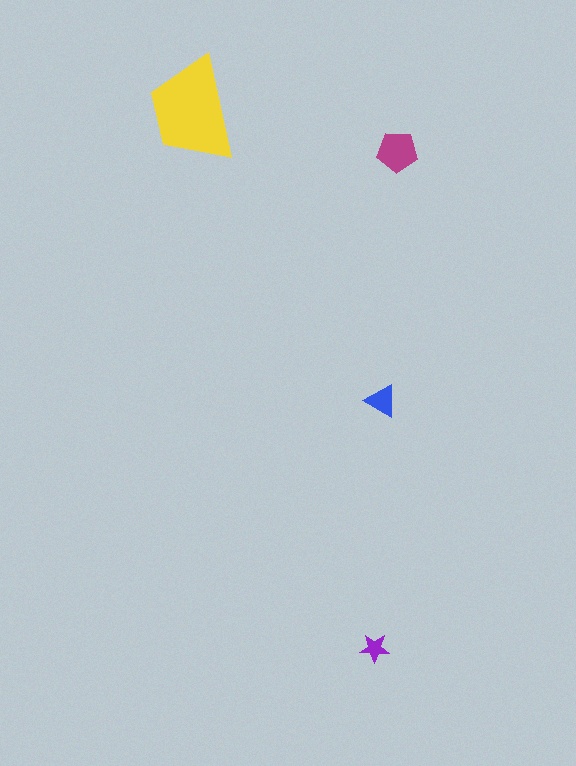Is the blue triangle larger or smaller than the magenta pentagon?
Smaller.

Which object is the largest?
The yellow trapezoid.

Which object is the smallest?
The purple star.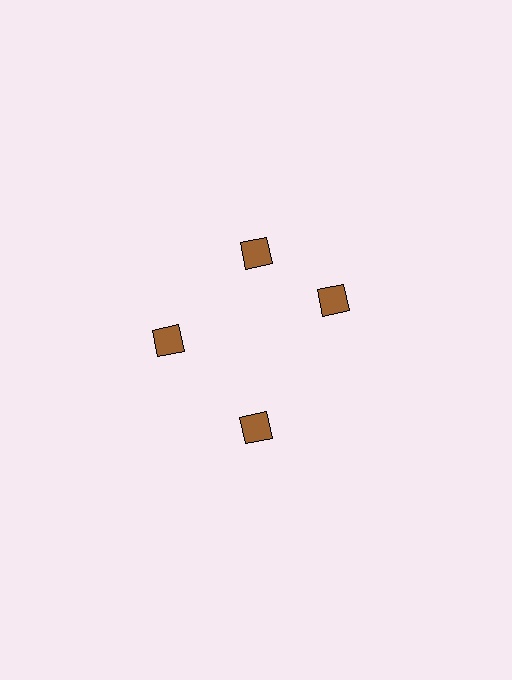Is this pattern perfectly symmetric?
No. The 4 brown diamonds are arranged in a ring, but one element near the 3 o'clock position is rotated out of alignment along the ring, breaking the 4-fold rotational symmetry.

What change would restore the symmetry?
The symmetry would be restored by rotating it back into even spacing with its neighbors so that all 4 diamonds sit at equal angles and equal distance from the center.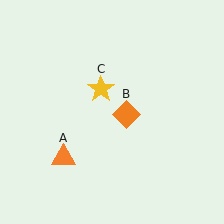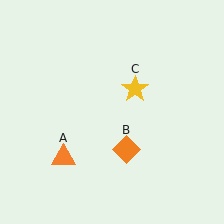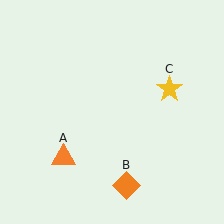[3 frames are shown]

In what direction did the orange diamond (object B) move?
The orange diamond (object B) moved down.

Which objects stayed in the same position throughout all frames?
Orange triangle (object A) remained stationary.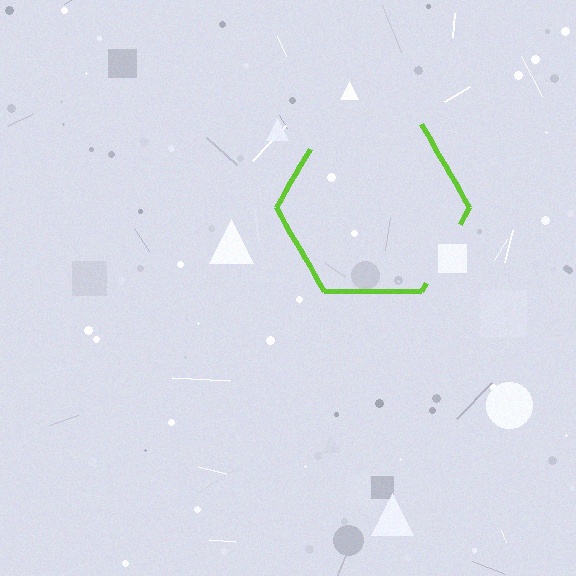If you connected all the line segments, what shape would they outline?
They would outline a hexagon.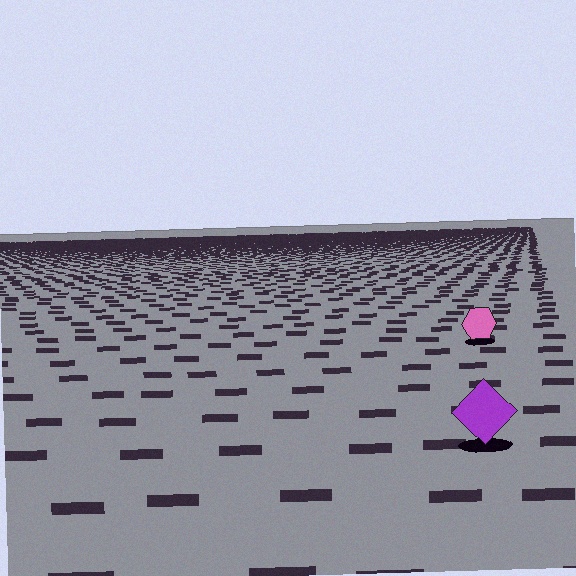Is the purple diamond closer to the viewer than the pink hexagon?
Yes. The purple diamond is closer — you can tell from the texture gradient: the ground texture is coarser near it.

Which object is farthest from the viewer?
The pink hexagon is farthest from the viewer. It appears smaller and the ground texture around it is denser.